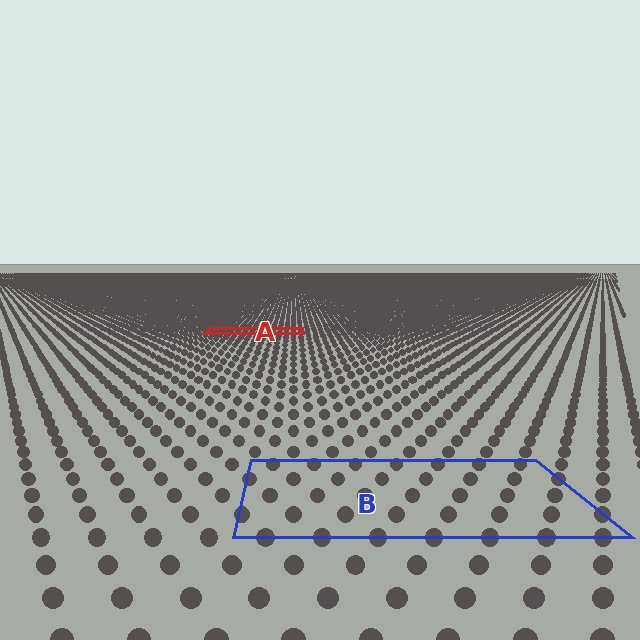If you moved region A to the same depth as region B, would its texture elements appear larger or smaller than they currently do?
They would appear larger. At a closer depth, the same texture elements are projected at a bigger on-screen size.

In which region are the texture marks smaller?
The texture marks are smaller in region A, because it is farther away.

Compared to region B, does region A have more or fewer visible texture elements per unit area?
Region A has more texture elements per unit area — they are packed more densely because it is farther away.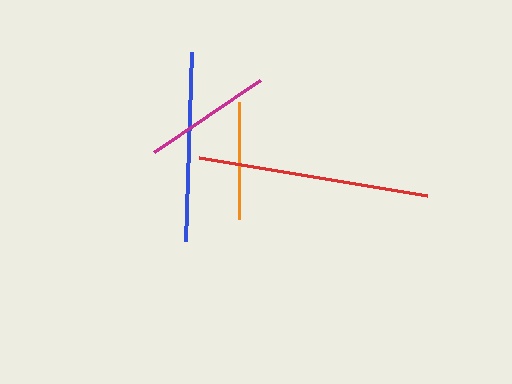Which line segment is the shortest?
The orange line is the shortest at approximately 118 pixels.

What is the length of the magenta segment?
The magenta segment is approximately 129 pixels long.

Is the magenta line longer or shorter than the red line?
The red line is longer than the magenta line.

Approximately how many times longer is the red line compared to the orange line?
The red line is approximately 2.0 times the length of the orange line.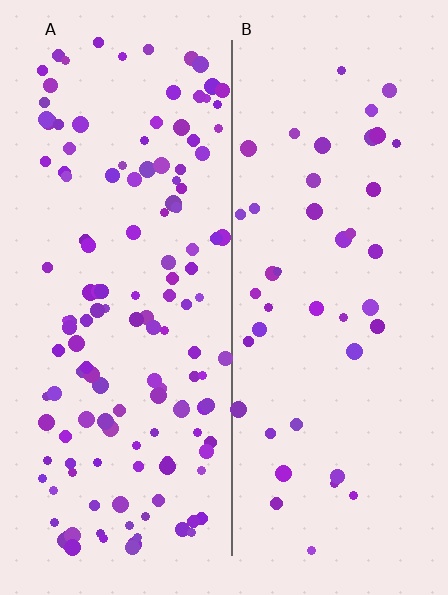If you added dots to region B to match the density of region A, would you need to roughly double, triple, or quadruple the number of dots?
Approximately triple.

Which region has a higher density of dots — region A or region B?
A (the left).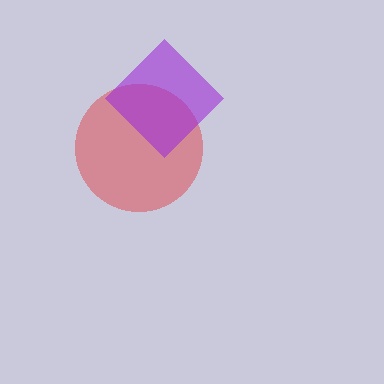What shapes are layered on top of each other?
The layered shapes are: a red circle, a purple diamond.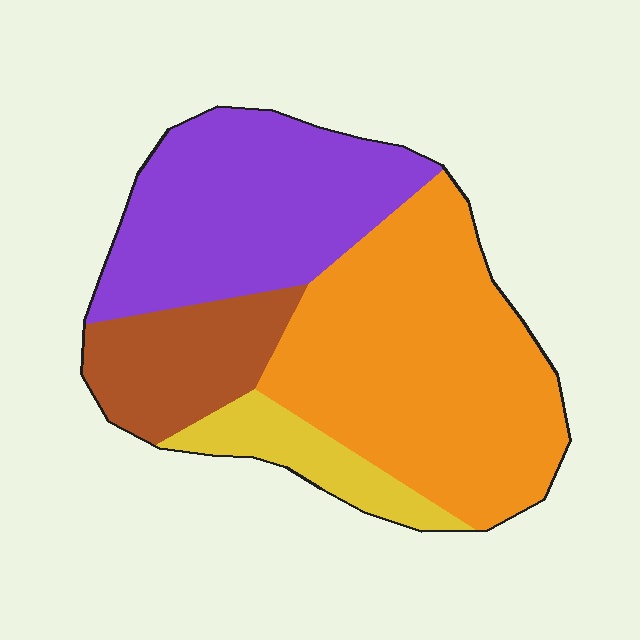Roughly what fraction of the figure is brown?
Brown takes up about one sixth (1/6) of the figure.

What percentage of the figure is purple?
Purple covers around 30% of the figure.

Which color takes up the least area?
Yellow, at roughly 10%.